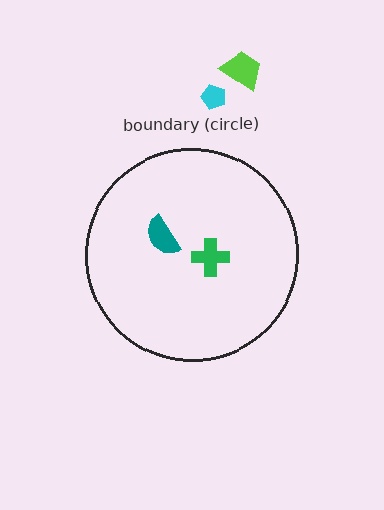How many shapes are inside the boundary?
2 inside, 2 outside.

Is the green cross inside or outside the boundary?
Inside.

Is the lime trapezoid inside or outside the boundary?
Outside.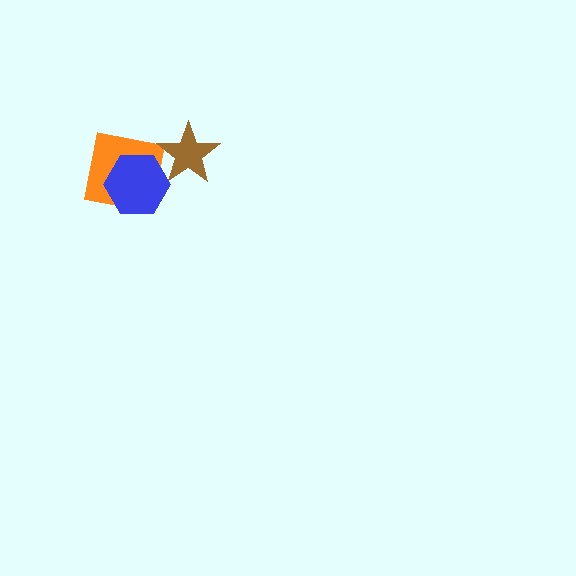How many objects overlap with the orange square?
2 objects overlap with the orange square.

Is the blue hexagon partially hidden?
No, no other shape covers it.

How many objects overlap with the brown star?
2 objects overlap with the brown star.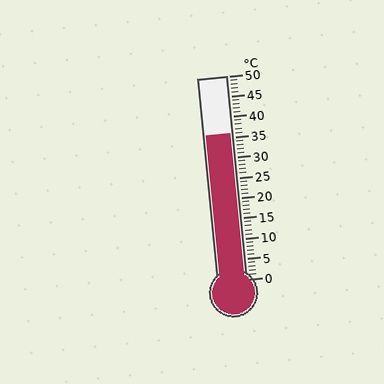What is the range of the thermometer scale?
The thermometer scale ranges from 0°C to 50°C.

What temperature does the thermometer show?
The thermometer shows approximately 36°C.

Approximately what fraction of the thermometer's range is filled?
The thermometer is filled to approximately 70% of its range.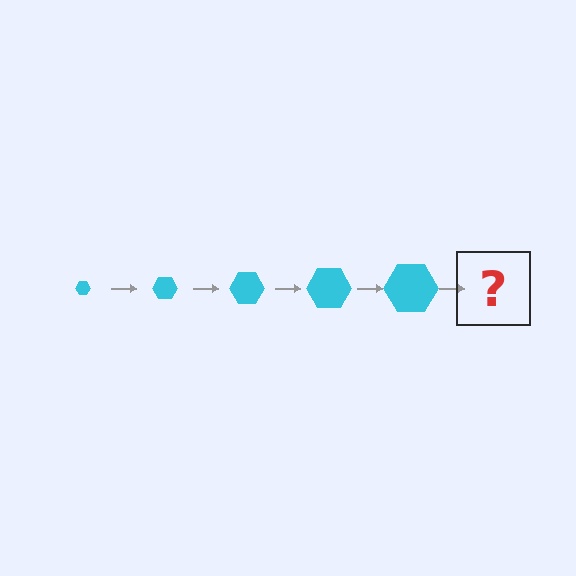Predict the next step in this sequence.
The next step is a cyan hexagon, larger than the previous one.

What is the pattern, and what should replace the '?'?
The pattern is that the hexagon gets progressively larger each step. The '?' should be a cyan hexagon, larger than the previous one.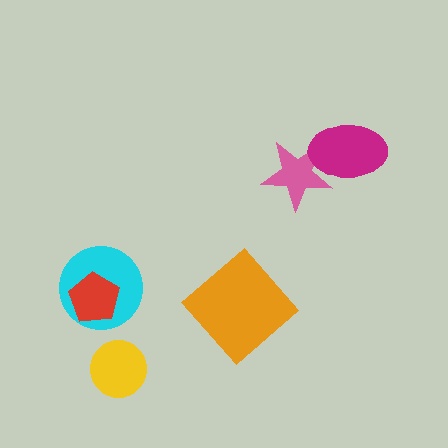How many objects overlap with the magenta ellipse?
1 object overlaps with the magenta ellipse.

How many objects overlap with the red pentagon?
1 object overlaps with the red pentagon.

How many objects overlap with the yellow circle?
0 objects overlap with the yellow circle.